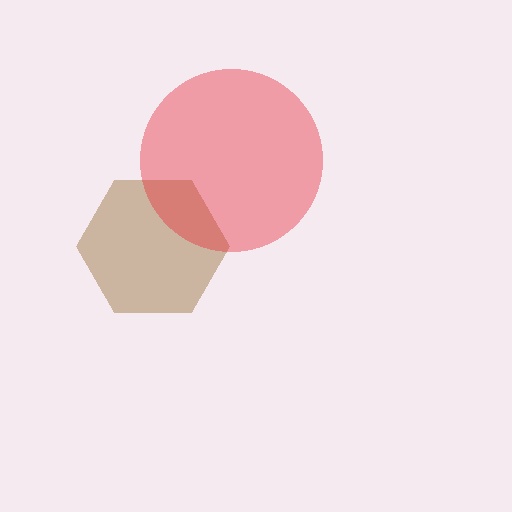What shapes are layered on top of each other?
The layered shapes are: a brown hexagon, a red circle.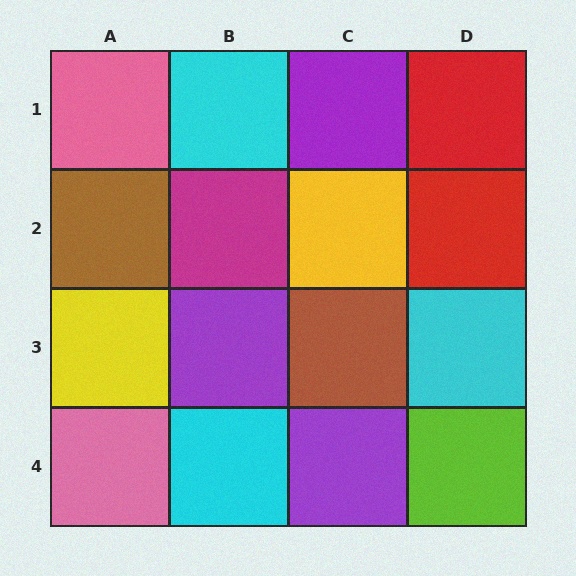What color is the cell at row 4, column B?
Cyan.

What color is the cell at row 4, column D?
Lime.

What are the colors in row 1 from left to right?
Pink, cyan, purple, red.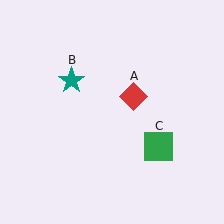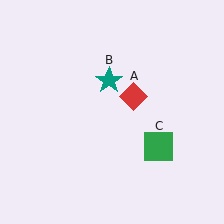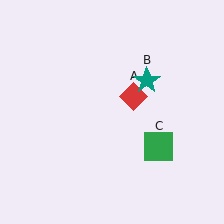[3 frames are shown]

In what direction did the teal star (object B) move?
The teal star (object B) moved right.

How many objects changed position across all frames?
1 object changed position: teal star (object B).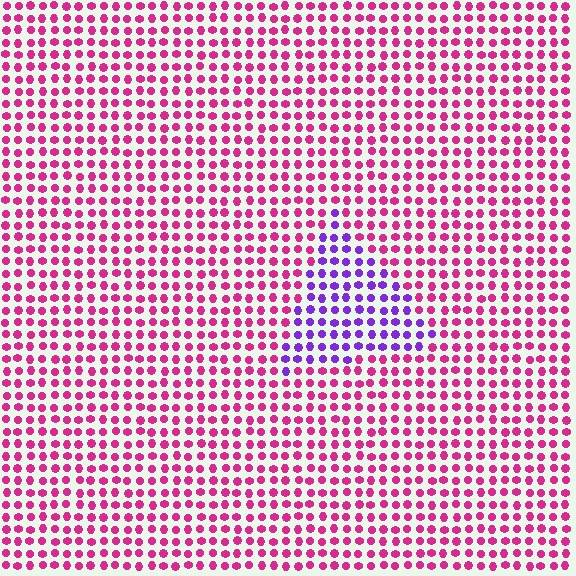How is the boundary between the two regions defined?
The boundary is defined purely by a slight shift in hue (about 54 degrees). Spacing, size, and orientation are identical on both sides.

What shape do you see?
I see a triangle.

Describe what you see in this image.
The image is filled with small magenta elements in a uniform arrangement. A triangle-shaped region is visible where the elements are tinted to a slightly different hue, forming a subtle color boundary.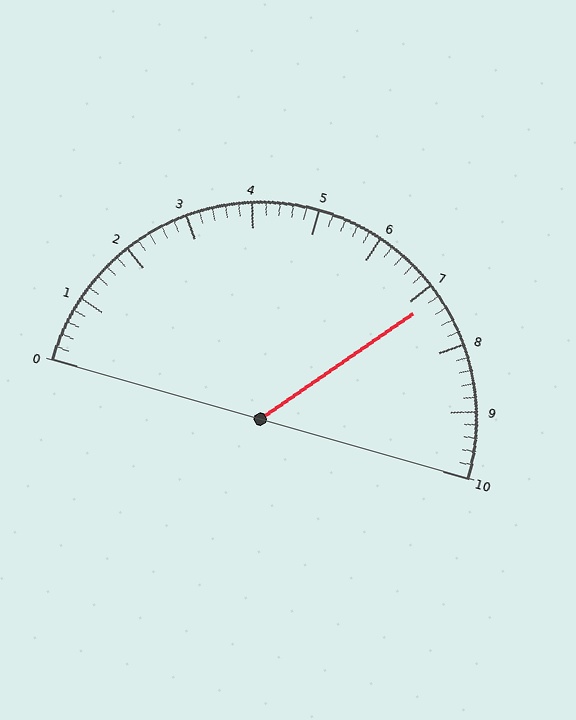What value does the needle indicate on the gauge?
The needle indicates approximately 7.2.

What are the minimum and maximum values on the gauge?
The gauge ranges from 0 to 10.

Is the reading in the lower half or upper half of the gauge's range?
The reading is in the upper half of the range (0 to 10).